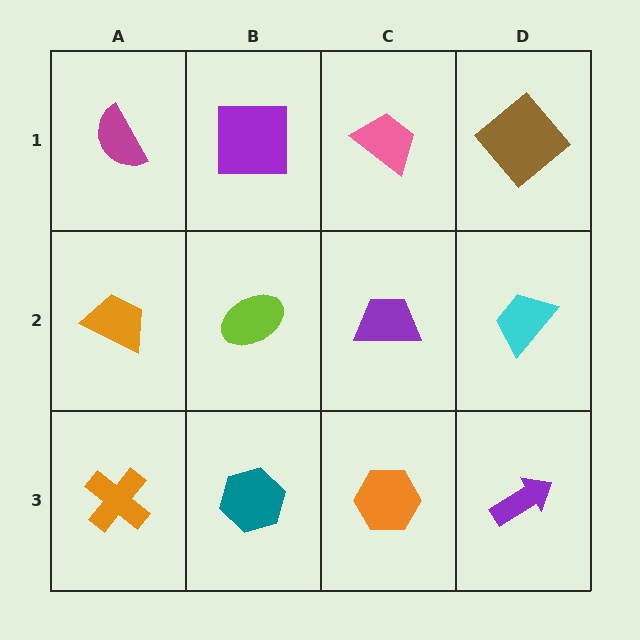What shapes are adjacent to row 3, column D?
A cyan trapezoid (row 2, column D), an orange hexagon (row 3, column C).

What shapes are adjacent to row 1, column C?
A purple trapezoid (row 2, column C), a purple square (row 1, column B), a brown diamond (row 1, column D).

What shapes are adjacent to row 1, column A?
An orange trapezoid (row 2, column A), a purple square (row 1, column B).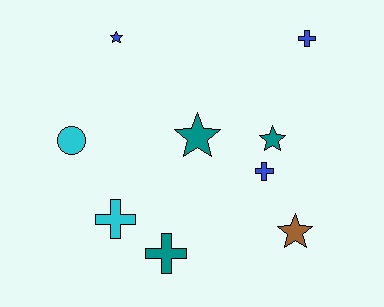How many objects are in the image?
There are 9 objects.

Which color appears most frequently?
Blue, with 3 objects.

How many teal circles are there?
There are no teal circles.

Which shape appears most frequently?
Star, with 4 objects.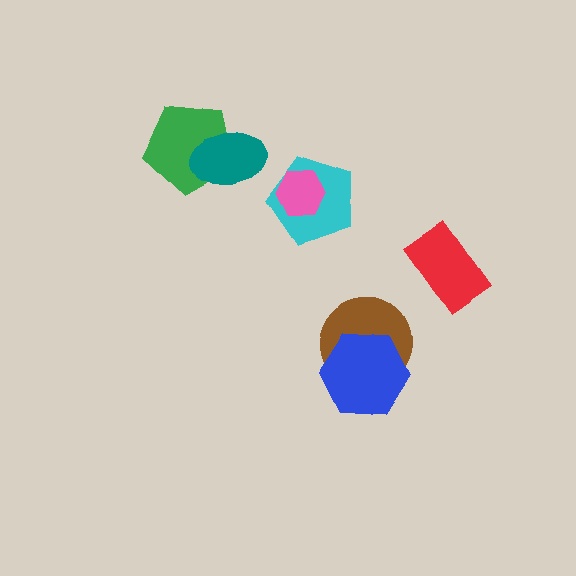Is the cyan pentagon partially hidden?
Yes, it is partially covered by another shape.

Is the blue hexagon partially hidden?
No, no other shape covers it.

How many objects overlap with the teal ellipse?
1 object overlaps with the teal ellipse.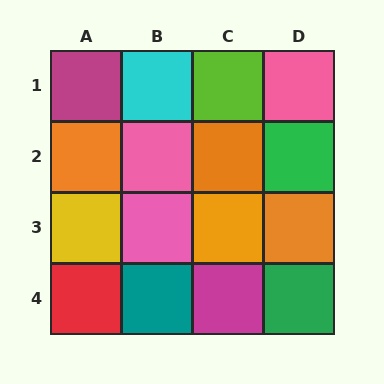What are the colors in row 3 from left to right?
Yellow, pink, orange, orange.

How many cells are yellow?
1 cell is yellow.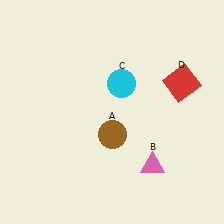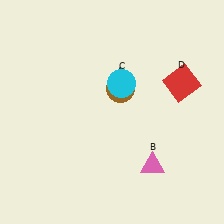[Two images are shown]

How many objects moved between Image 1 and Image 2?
1 object moved between the two images.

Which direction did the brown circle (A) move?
The brown circle (A) moved up.